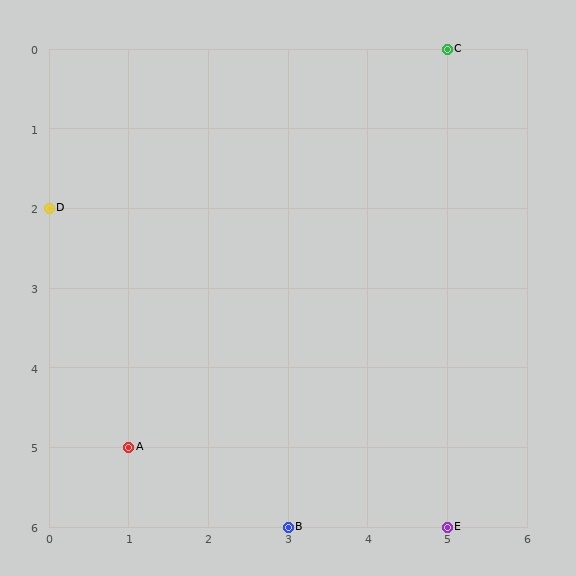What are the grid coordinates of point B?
Point B is at grid coordinates (3, 6).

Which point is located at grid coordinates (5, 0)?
Point C is at (5, 0).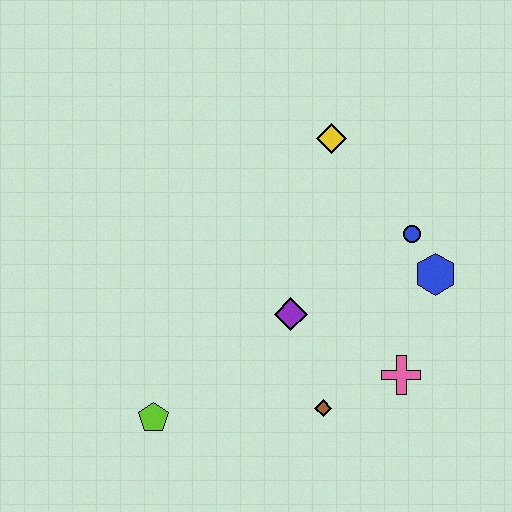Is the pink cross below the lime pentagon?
No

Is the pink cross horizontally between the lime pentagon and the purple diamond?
No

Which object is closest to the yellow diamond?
The blue circle is closest to the yellow diamond.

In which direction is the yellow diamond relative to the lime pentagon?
The yellow diamond is above the lime pentagon.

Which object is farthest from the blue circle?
The lime pentagon is farthest from the blue circle.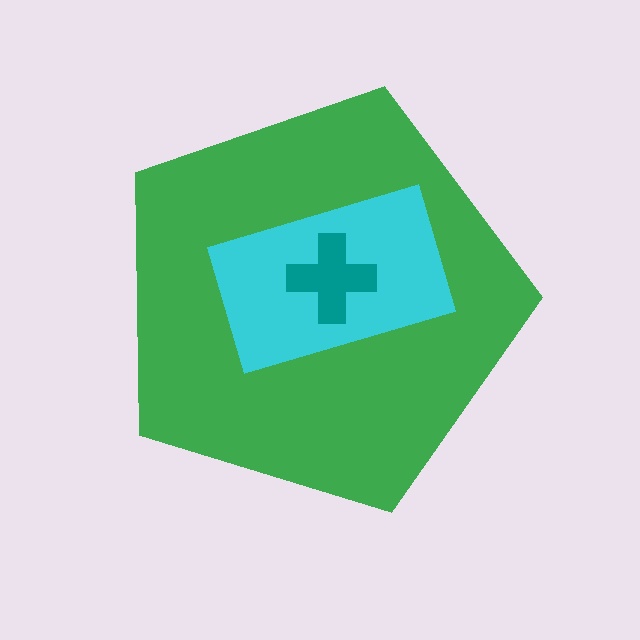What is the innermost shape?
The teal cross.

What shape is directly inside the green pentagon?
The cyan rectangle.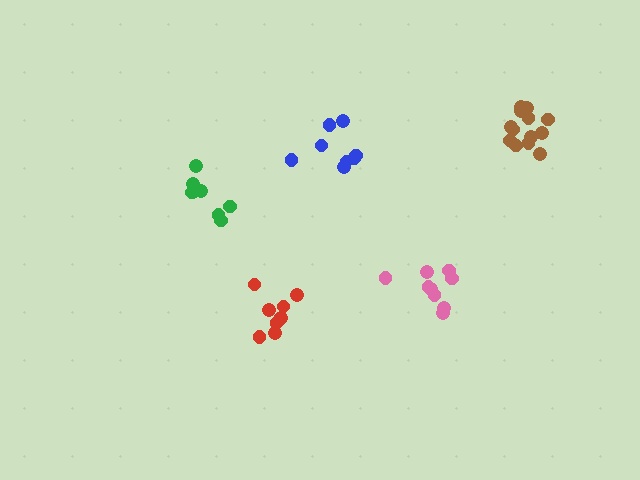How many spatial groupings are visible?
There are 5 spatial groupings.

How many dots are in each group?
Group 1: 8 dots, Group 2: 9 dots, Group 3: 8 dots, Group 4: 9 dots, Group 5: 13 dots (47 total).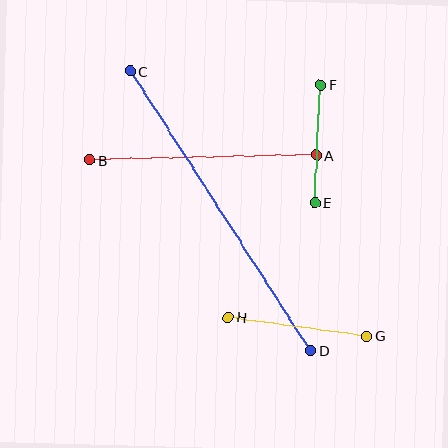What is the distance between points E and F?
The distance is approximately 118 pixels.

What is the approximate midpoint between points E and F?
The midpoint is at approximately (318, 144) pixels.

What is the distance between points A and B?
The distance is approximately 226 pixels.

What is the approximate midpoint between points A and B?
The midpoint is at approximately (203, 158) pixels.